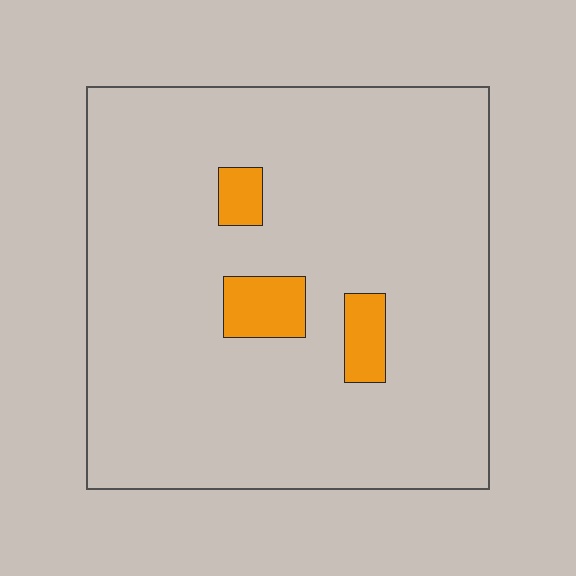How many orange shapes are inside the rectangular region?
3.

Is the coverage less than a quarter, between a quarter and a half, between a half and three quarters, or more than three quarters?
Less than a quarter.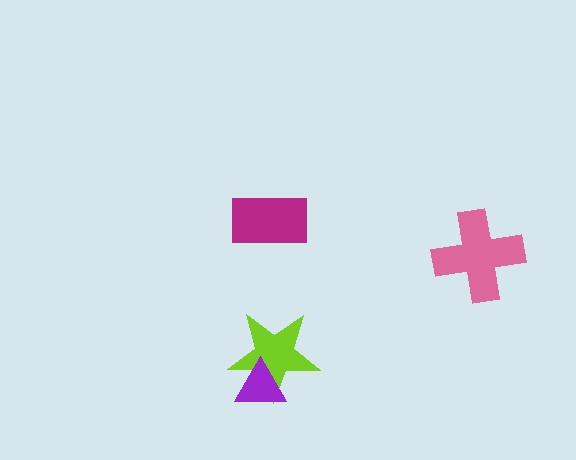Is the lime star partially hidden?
Yes, it is partially covered by another shape.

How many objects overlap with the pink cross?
0 objects overlap with the pink cross.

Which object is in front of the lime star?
The purple triangle is in front of the lime star.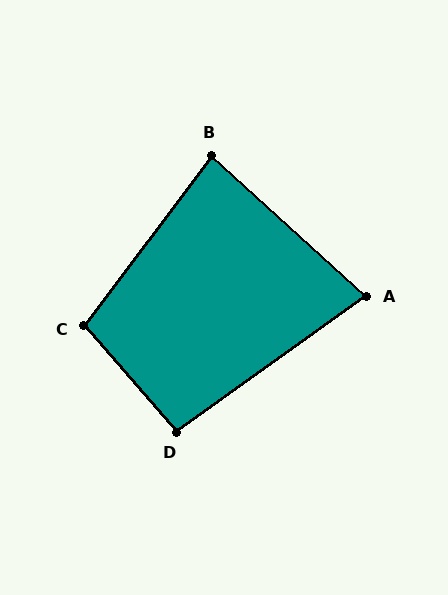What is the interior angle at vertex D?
Approximately 95 degrees (obtuse).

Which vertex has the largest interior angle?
C, at approximately 102 degrees.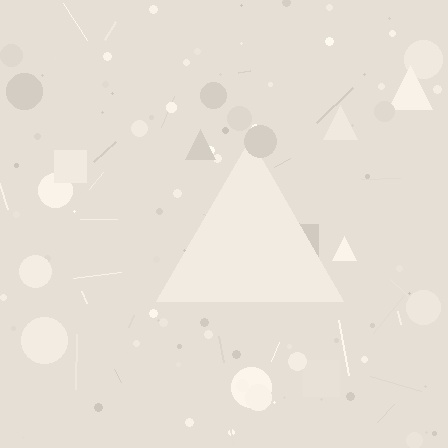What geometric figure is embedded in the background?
A triangle is embedded in the background.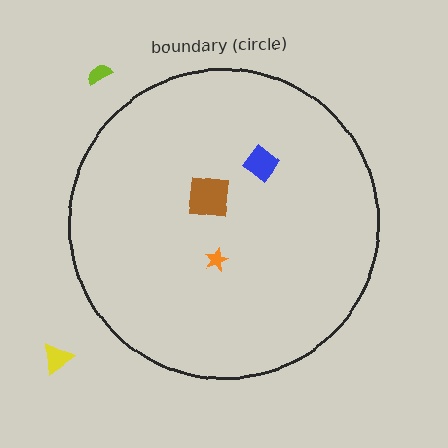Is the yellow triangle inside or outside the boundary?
Outside.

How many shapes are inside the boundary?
3 inside, 2 outside.